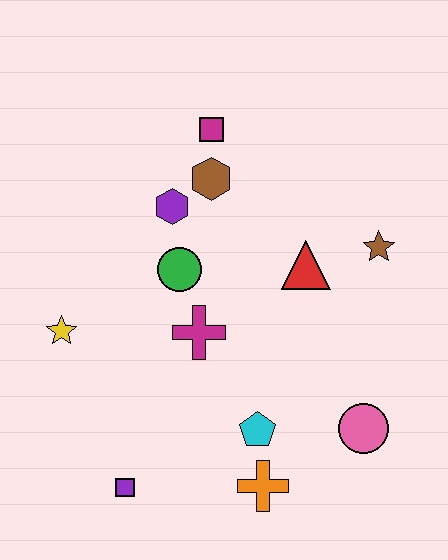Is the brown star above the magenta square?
No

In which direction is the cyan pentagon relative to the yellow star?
The cyan pentagon is to the right of the yellow star.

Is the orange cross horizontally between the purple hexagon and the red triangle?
Yes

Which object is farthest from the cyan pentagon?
The magenta square is farthest from the cyan pentagon.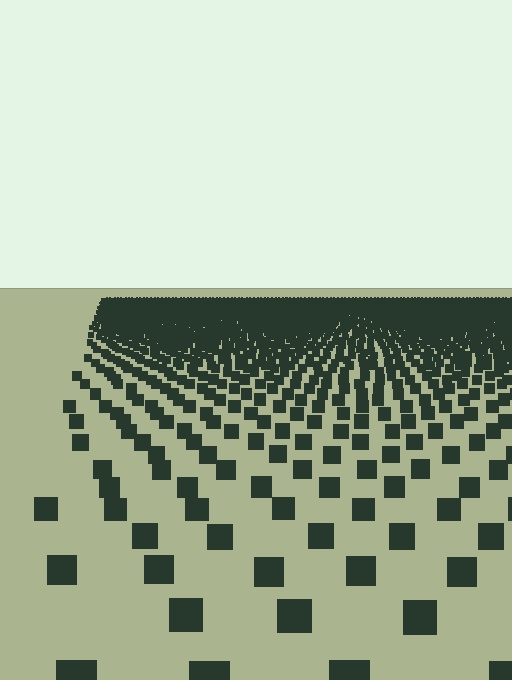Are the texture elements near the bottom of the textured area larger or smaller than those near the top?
Larger. Near the bottom, elements are closer to the viewer and appear at a bigger on-screen size.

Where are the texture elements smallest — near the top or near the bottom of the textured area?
Near the top.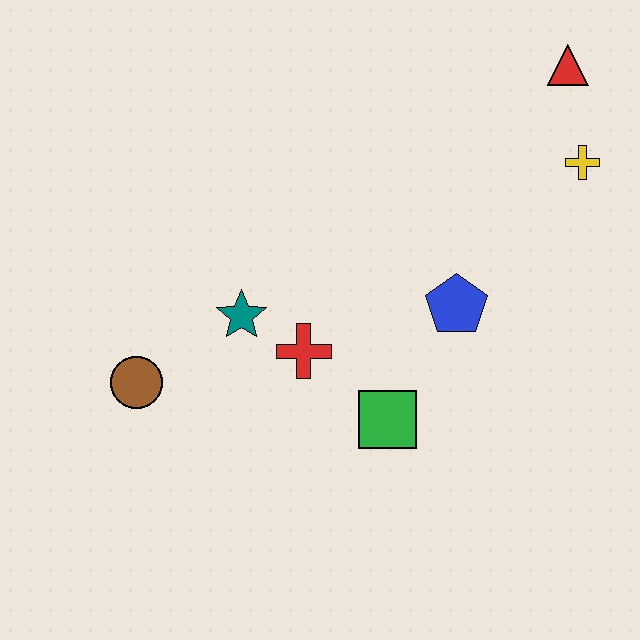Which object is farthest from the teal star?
The red triangle is farthest from the teal star.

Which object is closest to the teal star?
The red cross is closest to the teal star.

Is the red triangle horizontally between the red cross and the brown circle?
No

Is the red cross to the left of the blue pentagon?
Yes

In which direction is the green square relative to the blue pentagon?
The green square is below the blue pentagon.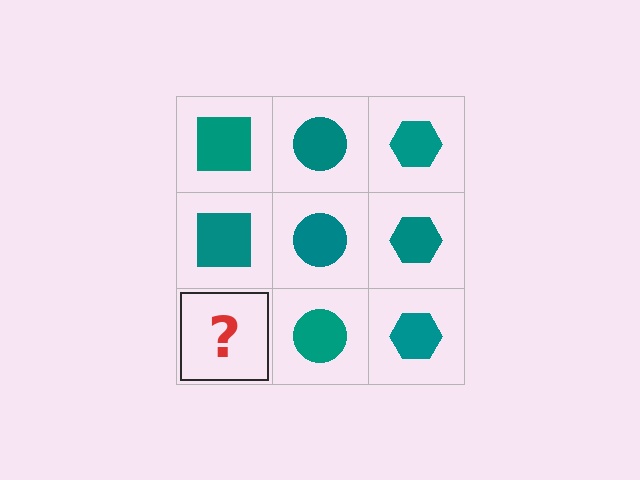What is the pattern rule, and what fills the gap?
The rule is that each column has a consistent shape. The gap should be filled with a teal square.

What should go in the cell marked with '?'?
The missing cell should contain a teal square.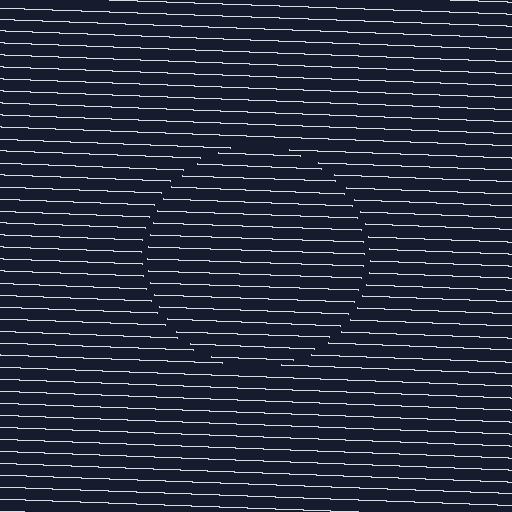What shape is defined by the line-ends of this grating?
An illusory circle. The interior of the shape contains the same grating, shifted by half a period — the contour is defined by the phase discontinuity where line-ends from the inner and outer gratings abut.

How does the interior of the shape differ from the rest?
The interior of the shape contains the same grating, shifted by half a period — the contour is defined by the phase discontinuity where line-ends from the inner and outer gratings abut.